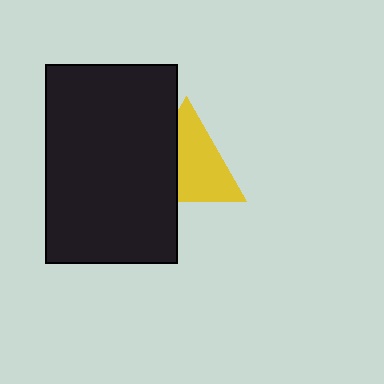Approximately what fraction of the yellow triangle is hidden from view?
Roughly 37% of the yellow triangle is hidden behind the black rectangle.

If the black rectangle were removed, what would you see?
You would see the complete yellow triangle.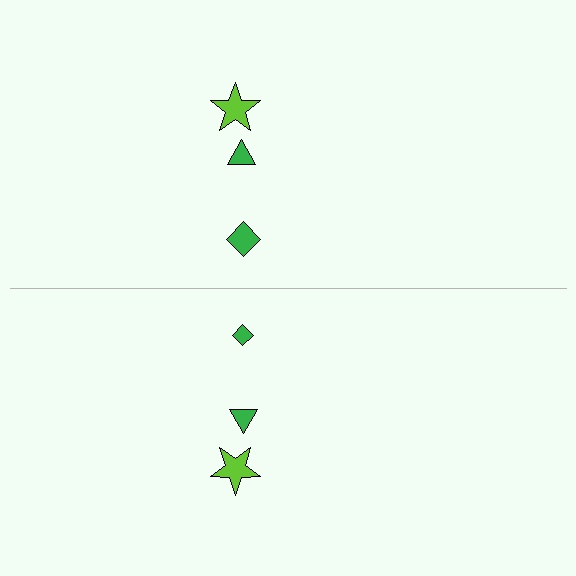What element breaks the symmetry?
The green diamond on the bottom side has a different size than its mirror counterpart.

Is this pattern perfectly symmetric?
No, the pattern is not perfectly symmetric. The green diamond on the bottom side has a different size than its mirror counterpart.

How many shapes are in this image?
There are 6 shapes in this image.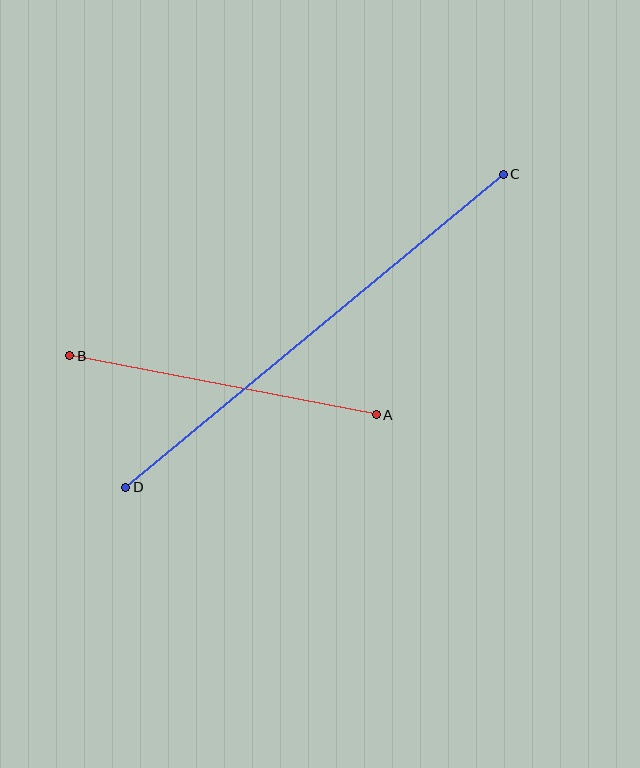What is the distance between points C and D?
The distance is approximately 490 pixels.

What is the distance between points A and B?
The distance is approximately 312 pixels.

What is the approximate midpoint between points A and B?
The midpoint is at approximately (223, 385) pixels.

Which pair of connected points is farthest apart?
Points C and D are farthest apart.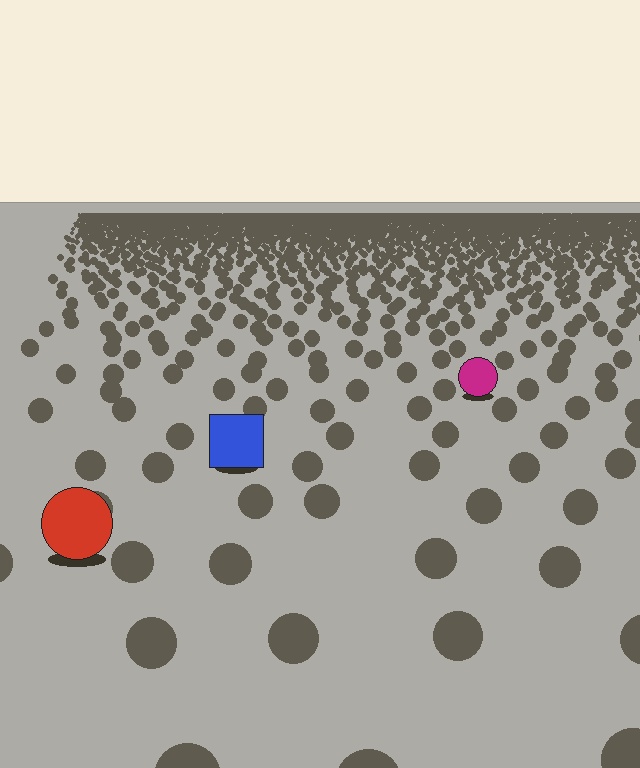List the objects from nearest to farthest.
From nearest to farthest: the red circle, the blue square, the magenta circle.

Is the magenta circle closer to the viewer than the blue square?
No. The blue square is closer — you can tell from the texture gradient: the ground texture is coarser near it.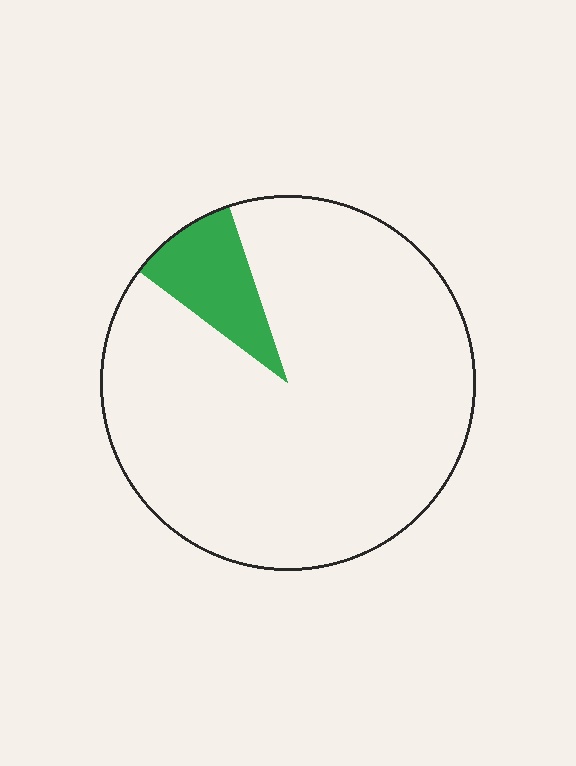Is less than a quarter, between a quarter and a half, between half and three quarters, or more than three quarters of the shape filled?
Less than a quarter.